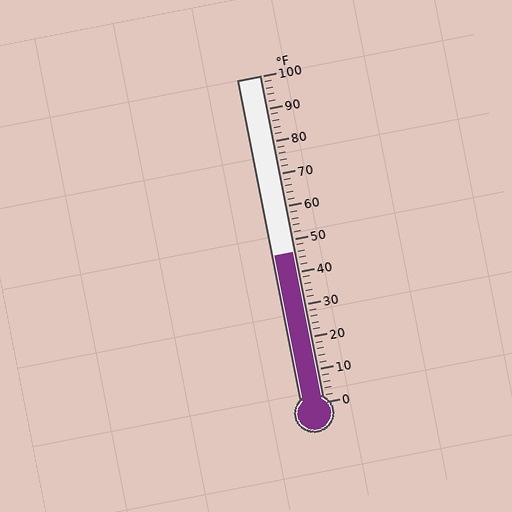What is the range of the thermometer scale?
The thermometer scale ranges from 0°F to 100°F.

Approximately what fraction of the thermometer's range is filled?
The thermometer is filled to approximately 45% of its range.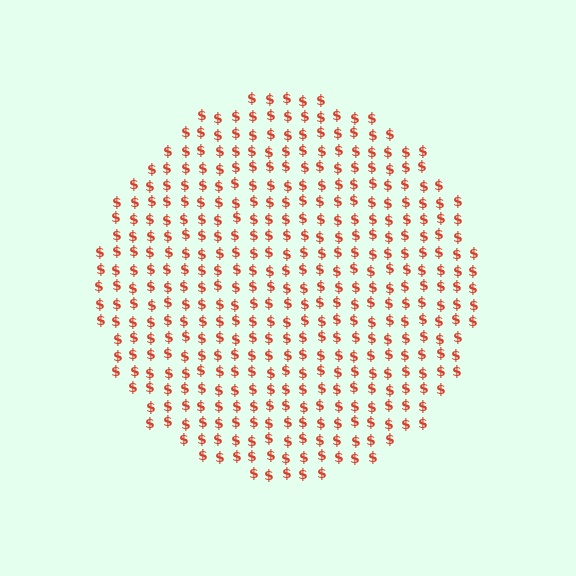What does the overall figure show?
The overall figure shows a circle.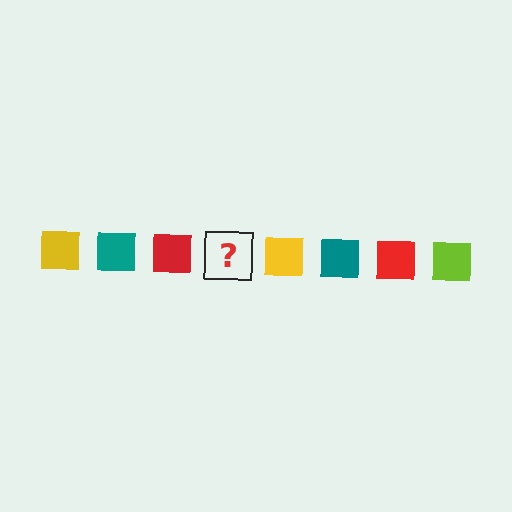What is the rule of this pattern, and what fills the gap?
The rule is that the pattern cycles through yellow, teal, red, lime squares. The gap should be filled with a lime square.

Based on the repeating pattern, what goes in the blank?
The blank should be a lime square.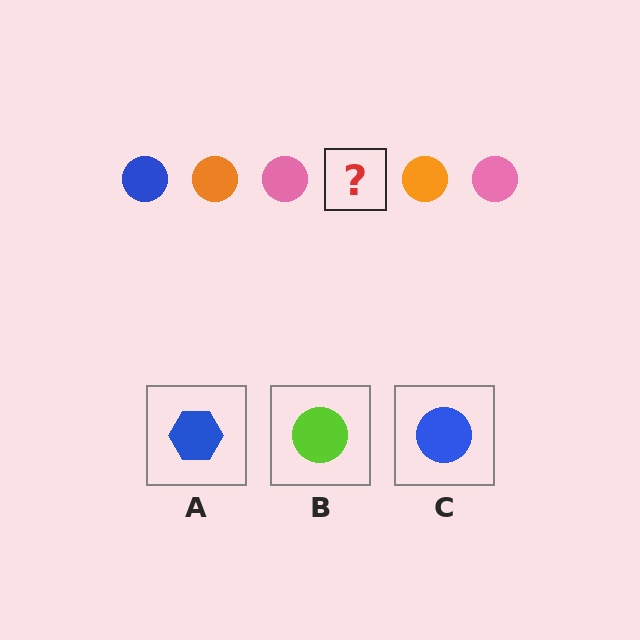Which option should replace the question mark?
Option C.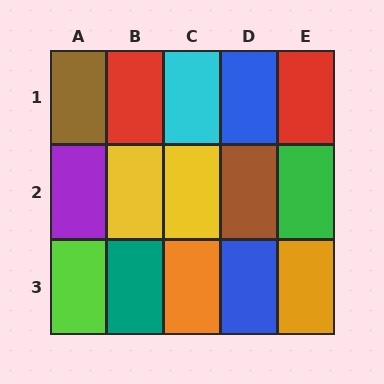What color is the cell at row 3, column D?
Blue.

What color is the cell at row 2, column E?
Green.